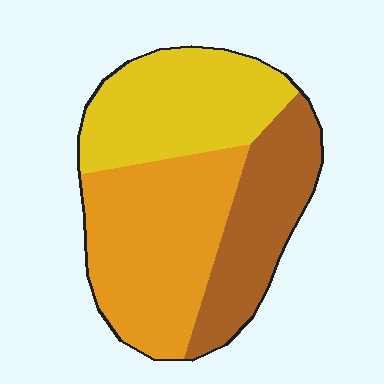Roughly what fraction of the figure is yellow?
Yellow covers 33% of the figure.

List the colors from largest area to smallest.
From largest to smallest: orange, yellow, brown.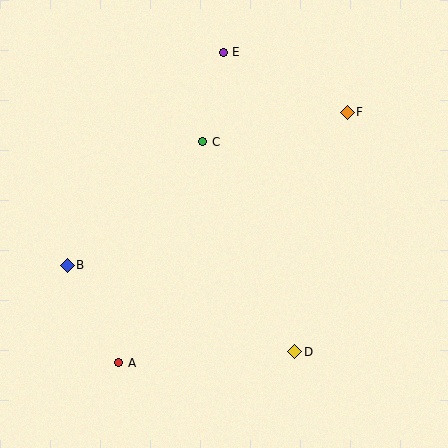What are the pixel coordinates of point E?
Point E is at (223, 52).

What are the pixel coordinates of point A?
Point A is at (119, 363).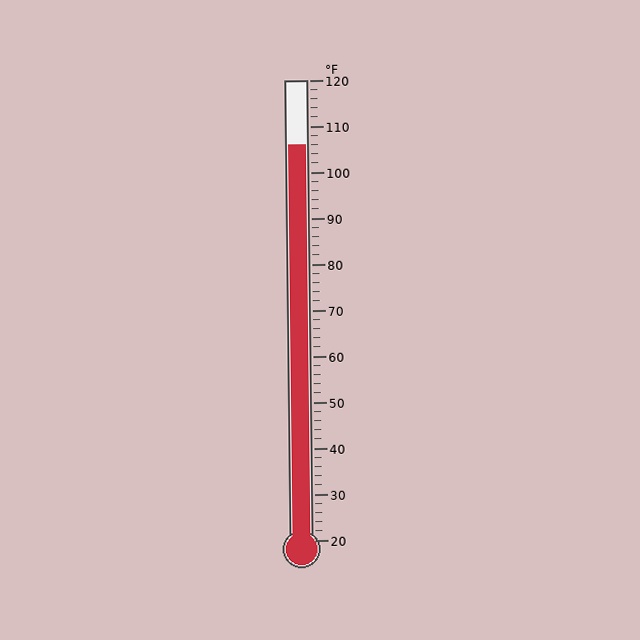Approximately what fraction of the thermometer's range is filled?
The thermometer is filled to approximately 85% of its range.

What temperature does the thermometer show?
The thermometer shows approximately 106°F.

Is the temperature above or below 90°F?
The temperature is above 90°F.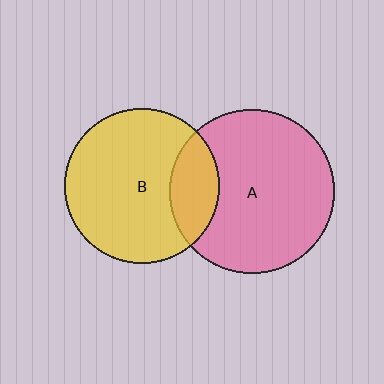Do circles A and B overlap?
Yes.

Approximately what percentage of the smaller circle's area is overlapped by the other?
Approximately 20%.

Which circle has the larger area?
Circle A (pink).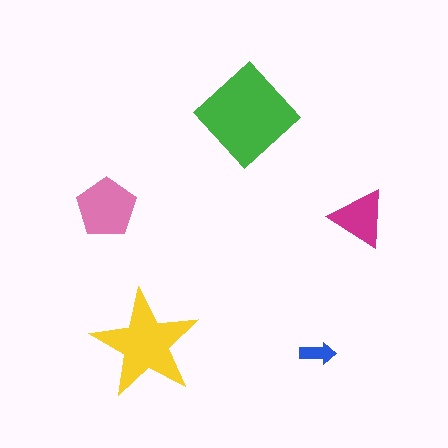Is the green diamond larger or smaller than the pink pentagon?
Larger.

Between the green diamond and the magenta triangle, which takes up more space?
The green diamond.